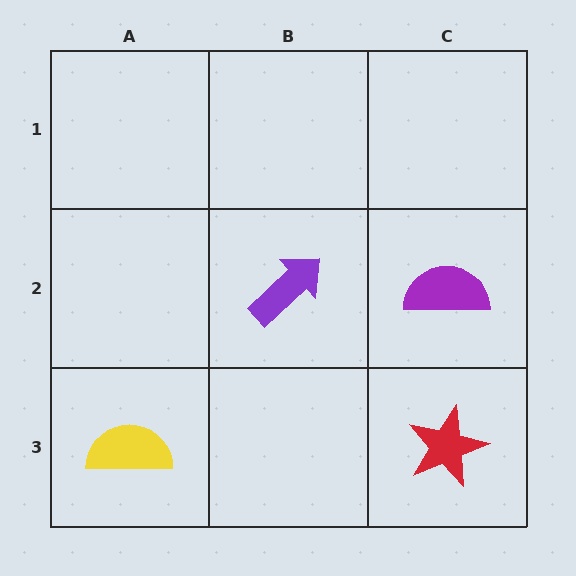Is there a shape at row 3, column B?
No, that cell is empty.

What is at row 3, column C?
A red star.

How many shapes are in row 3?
2 shapes.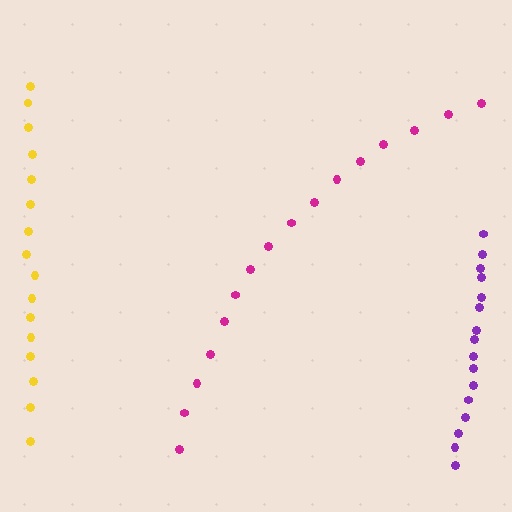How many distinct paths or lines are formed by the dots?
There are 3 distinct paths.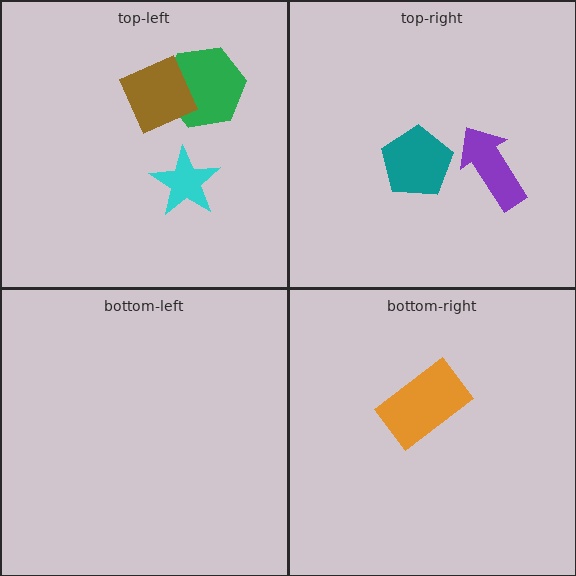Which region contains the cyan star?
The top-left region.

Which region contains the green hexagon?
The top-left region.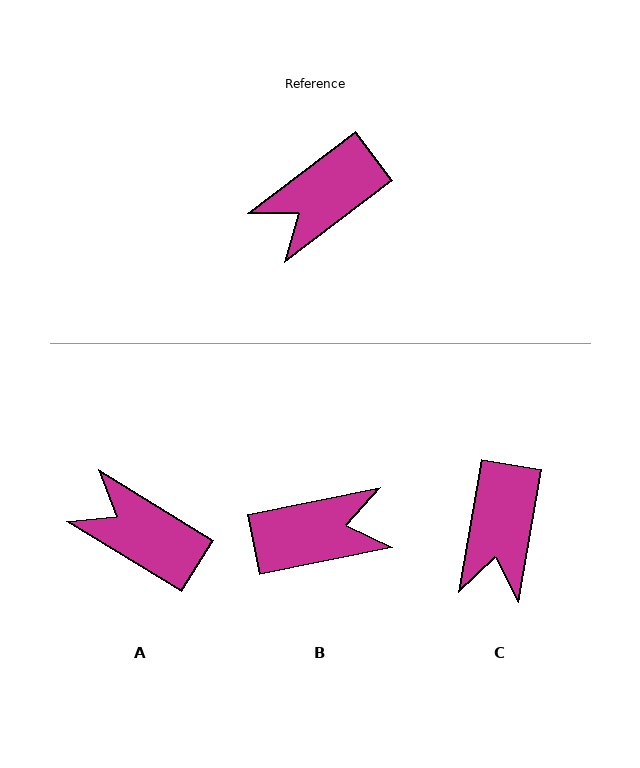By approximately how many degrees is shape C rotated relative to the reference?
Approximately 43 degrees counter-clockwise.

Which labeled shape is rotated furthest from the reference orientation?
B, about 154 degrees away.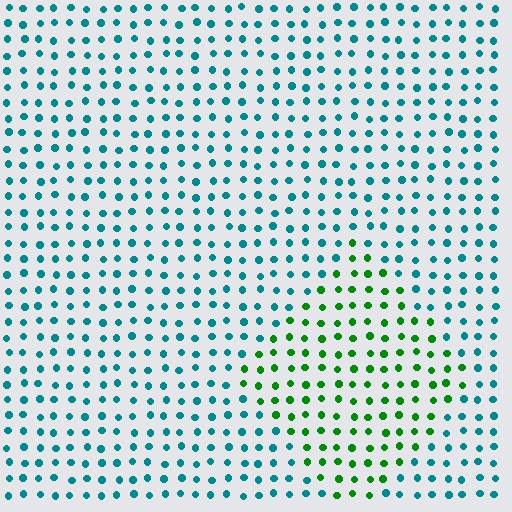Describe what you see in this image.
The image is filled with small teal elements in a uniform arrangement. A diamond-shaped region is visible where the elements are tinted to a slightly different hue, forming a subtle color boundary.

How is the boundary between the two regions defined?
The boundary is defined purely by a slight shift in hue (about 57 degrees). Spacing, size, and orientation are identical on both sides.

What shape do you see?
I see a diamond.